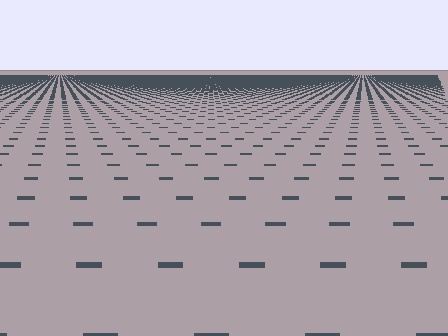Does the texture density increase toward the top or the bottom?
Density increases toward the top.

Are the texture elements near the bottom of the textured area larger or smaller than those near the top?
Larger. Near the bottom, elements are closer to the viewer and appear at a bigger on-screen size.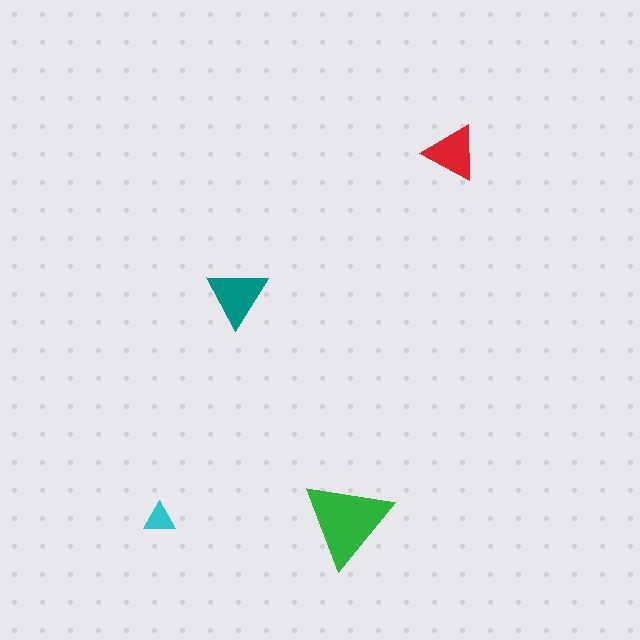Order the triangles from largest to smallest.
the green one, the teal one, the red one, the cyan one.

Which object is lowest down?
The green triangle is bottommost.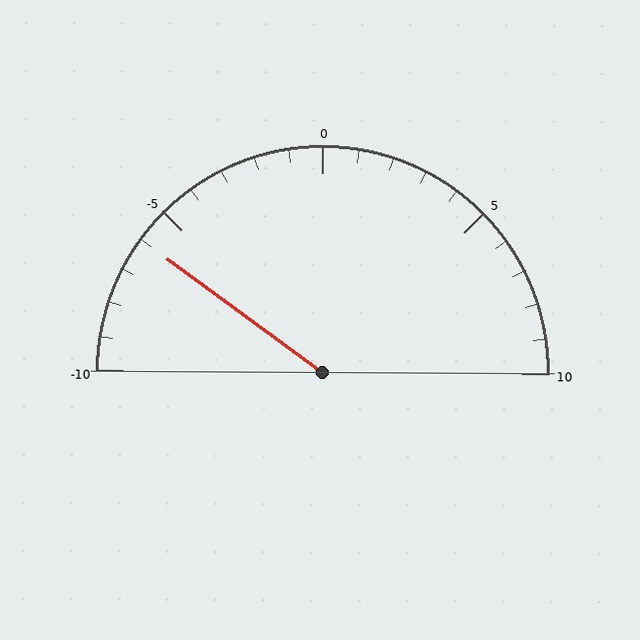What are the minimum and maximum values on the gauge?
The gauge ranges from -10 to 10.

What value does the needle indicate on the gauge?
The needle indicates approximately -6.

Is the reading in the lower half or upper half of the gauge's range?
The reading is in the lower half of the range (-10 to 10).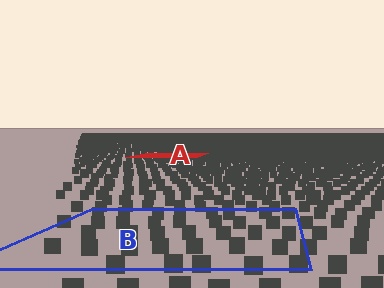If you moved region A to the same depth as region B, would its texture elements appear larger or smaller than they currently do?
They would appear larger. At a closer depth, the same texture elements are projected at a bigger on-screen size.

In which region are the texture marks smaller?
The texture marks are smaller in region A, because it is farther away.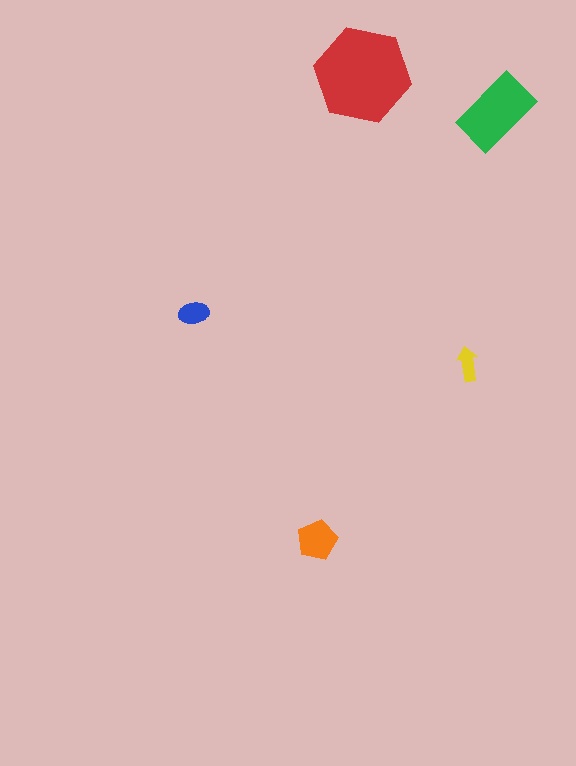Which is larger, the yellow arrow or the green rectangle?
The green rectangle.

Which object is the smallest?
The yellow arrow.